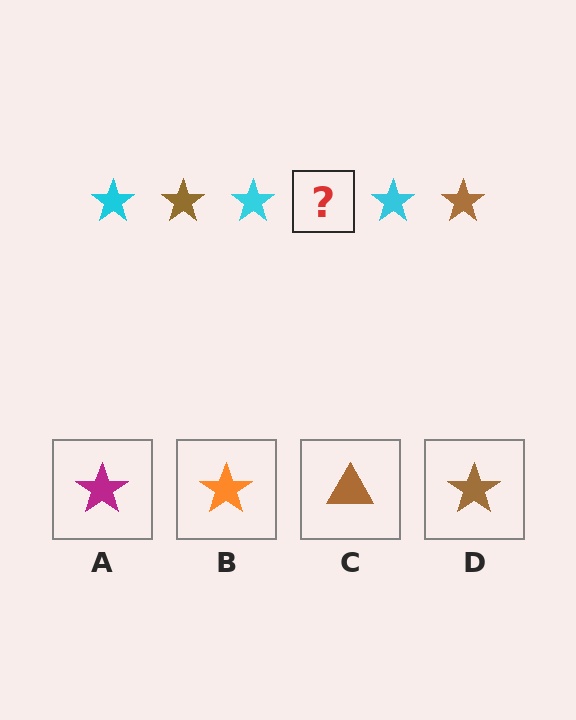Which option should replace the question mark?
Option D.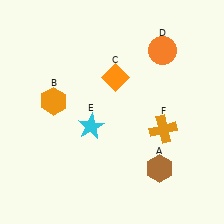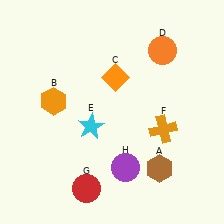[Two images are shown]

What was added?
A red circle (G), a purple circle (H) were added in Image 2.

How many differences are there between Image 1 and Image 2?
There are 2 differences between the two images.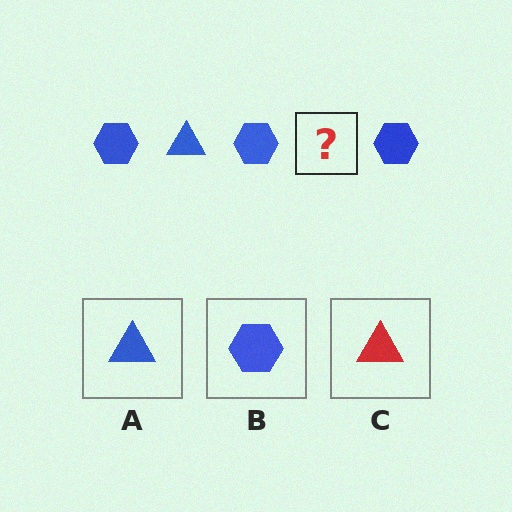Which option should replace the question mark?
Option A.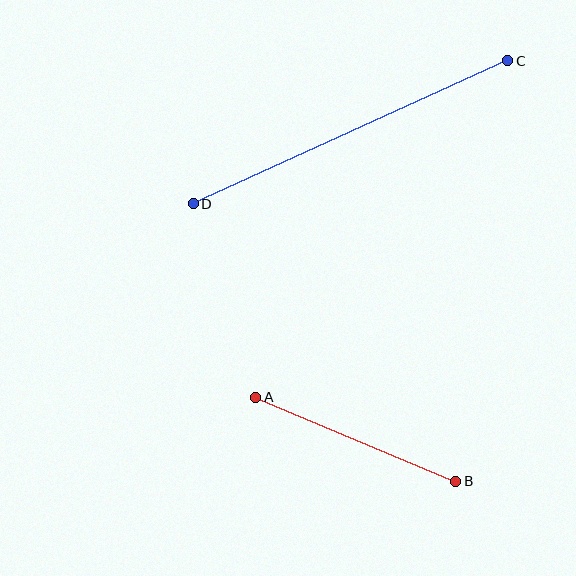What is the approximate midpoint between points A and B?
The midpoint is at approximately (356, 439) pixels.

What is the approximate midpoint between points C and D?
The midpoint is at approximately (350, 132) pixels.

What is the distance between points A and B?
The distance is approximately 217 pixels.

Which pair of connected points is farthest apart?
Points C and D are farthest apart.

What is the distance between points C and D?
The distance is approximately 346 pixels.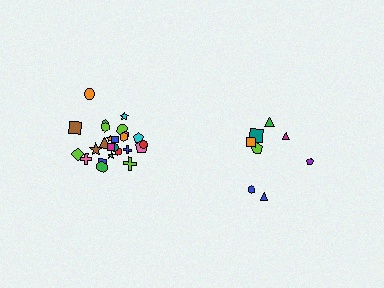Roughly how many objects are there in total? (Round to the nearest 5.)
Roughly 35 objects in total.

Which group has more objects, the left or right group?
The left group.